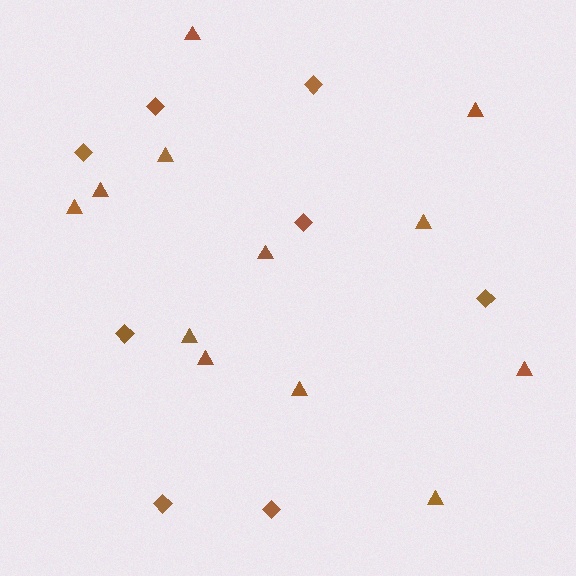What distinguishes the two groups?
There are 2 groups: one group of diamonds (8) and one group of triangles (12).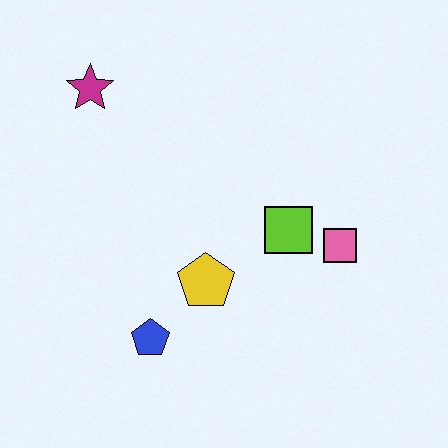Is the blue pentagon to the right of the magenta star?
Yes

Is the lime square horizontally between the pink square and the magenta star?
Yes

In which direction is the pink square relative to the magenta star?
The pink square is to the right of the magenta star.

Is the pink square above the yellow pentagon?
Yes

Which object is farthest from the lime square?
The magenta star is farthest from the lime square.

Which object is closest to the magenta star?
The yellow pentagon is closest to the magenta star.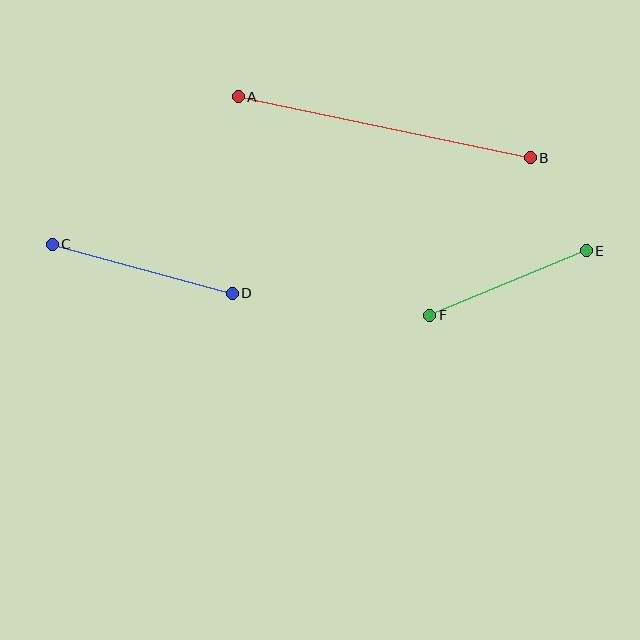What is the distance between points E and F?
The distance is approximately 169 pixels.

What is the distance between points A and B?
The distance is approximately 298 pixels.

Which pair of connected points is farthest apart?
Points A and B are farthest apart.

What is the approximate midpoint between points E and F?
The midpoint is at approximately (508, 283) pixels.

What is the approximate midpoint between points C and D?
The midpoint is at approximately (142, 269) pixels.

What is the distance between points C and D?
The distance is approximately 187 pixels.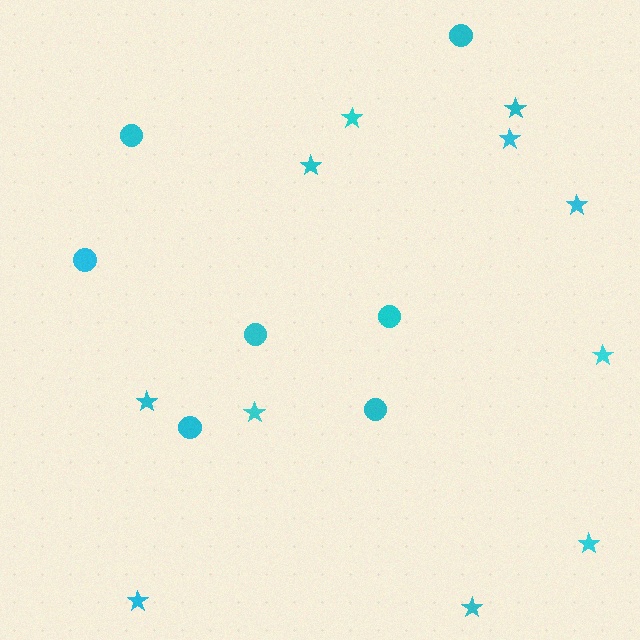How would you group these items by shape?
There are 2 groups: one group of circles (7) and one group of stars (11).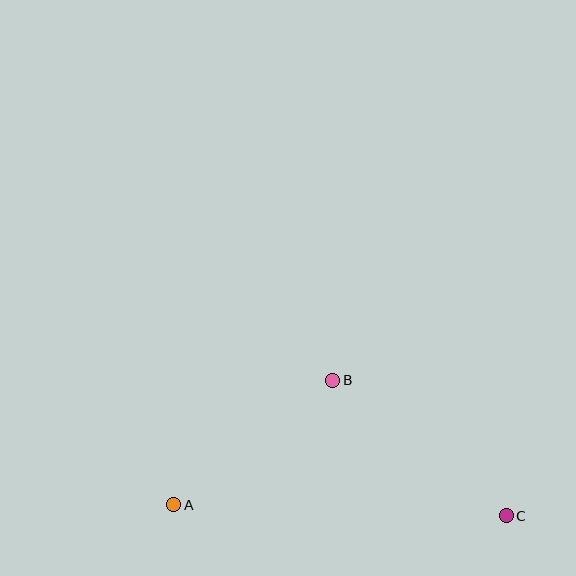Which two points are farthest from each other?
Points A and C are farthest from each other.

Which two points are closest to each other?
Points A and B are closest to each other.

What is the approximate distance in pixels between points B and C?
The distance between B and C is approximately 220 pixels.